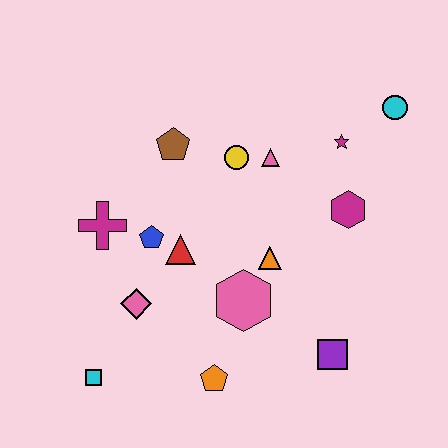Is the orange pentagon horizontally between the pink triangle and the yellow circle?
No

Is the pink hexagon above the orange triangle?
No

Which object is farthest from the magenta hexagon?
The cyan square is farthest from the magenta hexagon.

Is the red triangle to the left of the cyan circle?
Yes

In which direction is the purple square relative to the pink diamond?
The purple square is to the right of the pink diamond.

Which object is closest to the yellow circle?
The pink triangle is closest to the yellow circle.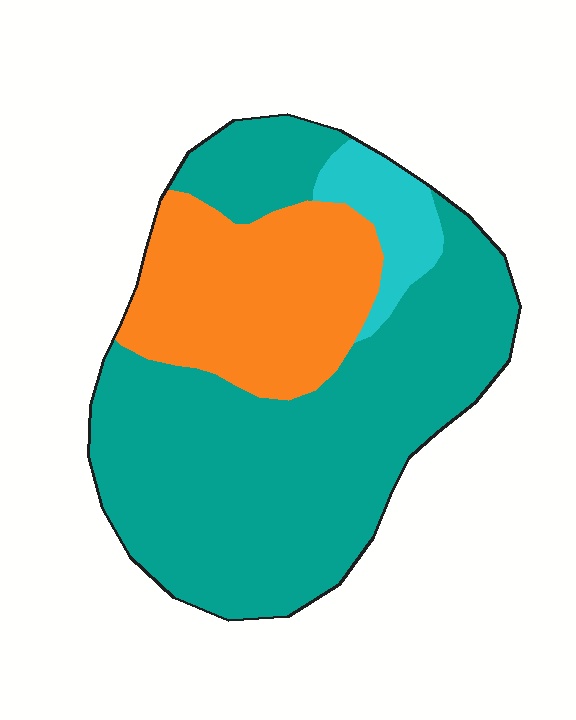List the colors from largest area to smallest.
From largest to smallest: teal, orange, cyan.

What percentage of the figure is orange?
Orange covers roughly 25% of the figure.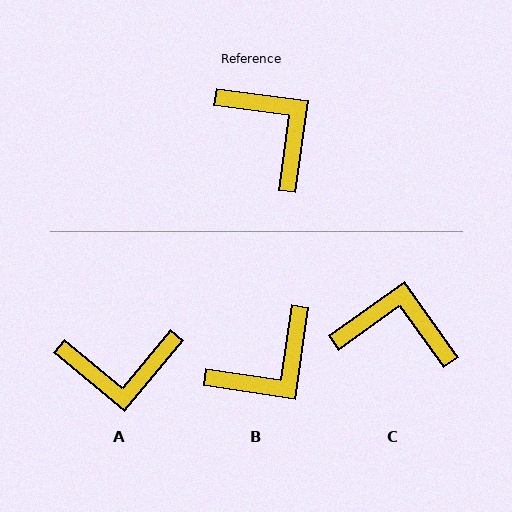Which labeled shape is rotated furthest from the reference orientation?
A, about 122 degrees away.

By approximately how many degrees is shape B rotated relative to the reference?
Approximately 91 degrees clockwise.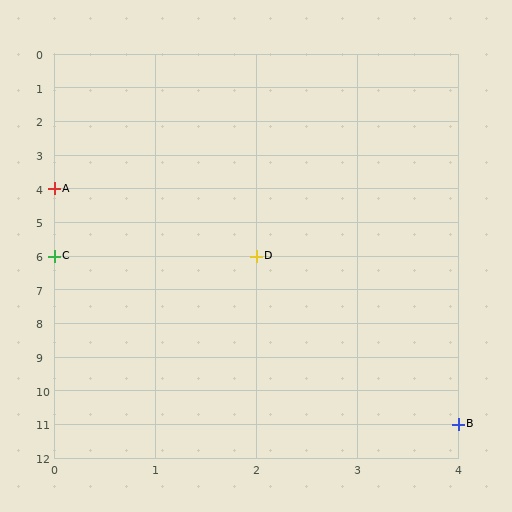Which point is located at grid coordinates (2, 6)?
Point D is at (2, 6).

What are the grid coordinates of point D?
Point D is at grid coordinates (2, 6).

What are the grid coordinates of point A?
Point A is at grid coordinates (0, 4).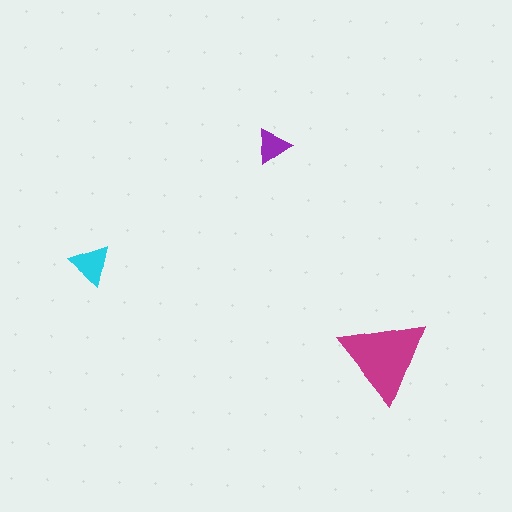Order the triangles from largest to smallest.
the magenta one, the cyan one, the purple one.